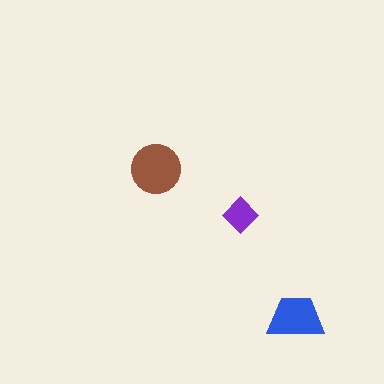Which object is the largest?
The brown circle.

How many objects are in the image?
There are 3 objects in the image.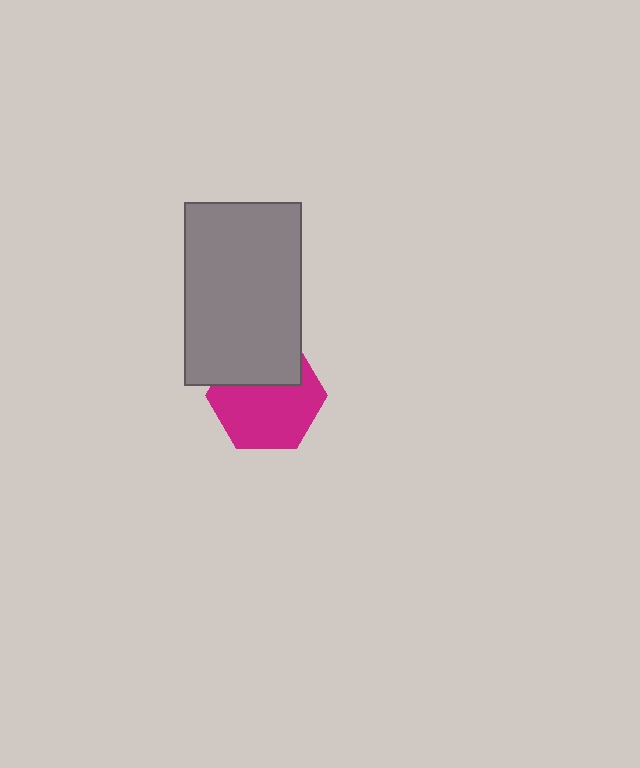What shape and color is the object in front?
The object in front is a gray rectangle.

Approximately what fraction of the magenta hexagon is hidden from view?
Roughly 34% of the magenta hexagon is hidden behind the gray rectangle.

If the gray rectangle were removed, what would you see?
You would see the complete magenta hexagon.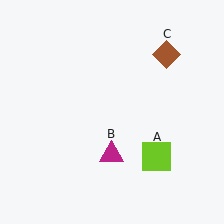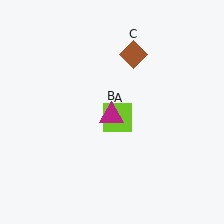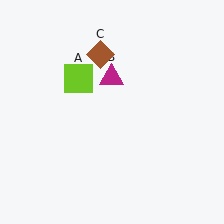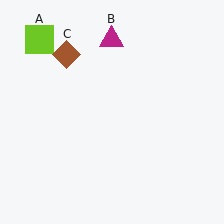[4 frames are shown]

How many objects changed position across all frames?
3 objects changed position: lime square (object A), magenta triangle (object B), brown diamond (object C).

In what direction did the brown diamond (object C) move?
The brown diamond (object C) moved left.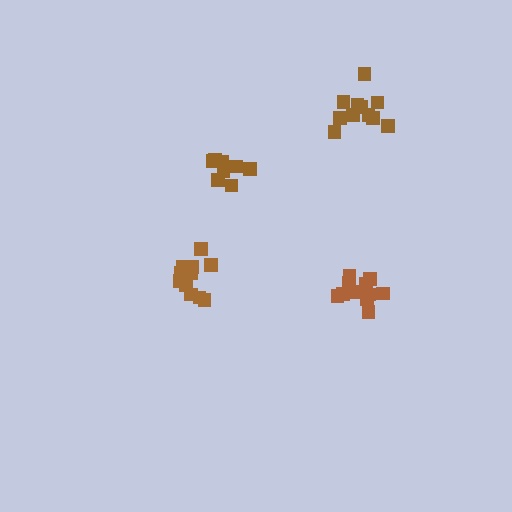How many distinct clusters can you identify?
There are 4 distinct clusters.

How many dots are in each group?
Group 1: 11 dots, Group 2: 12 dots, Group 3: 11 dots, Group 4: 8 dots (42 total).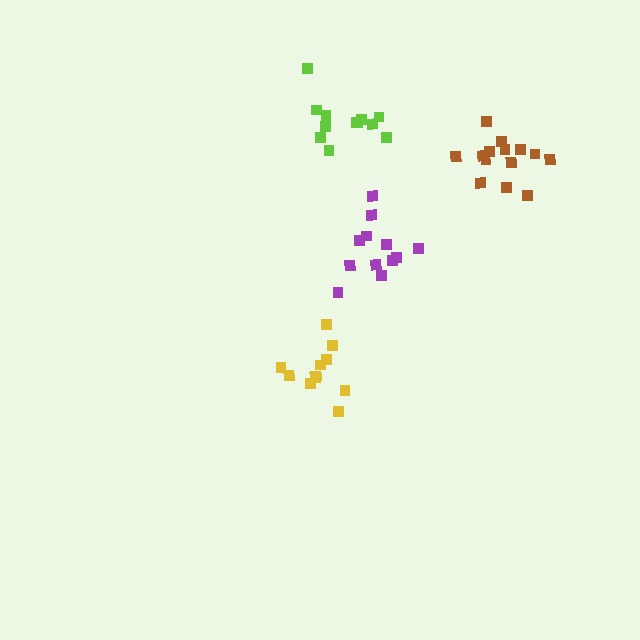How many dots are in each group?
Group 1: 12 dots, Group 2: 14 dots, Group 3: 11 dots, Group 4: 12 dots (49 total).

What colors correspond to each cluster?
The clusters are colored: purple, brown, yellow, lime.